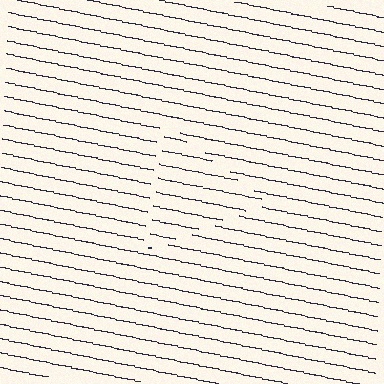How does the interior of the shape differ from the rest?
The interior of the shape contains the same grating, shifted by half a period — the contour is defined by the phase discontinuity where line-ends from the inner and outer gratings abut.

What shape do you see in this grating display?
An illusory triangle. The interior of the shape contains the same grating, shifted by half a period — the contour is defined by the phase discontinuity where line-ends from the inner and outer gratings abut.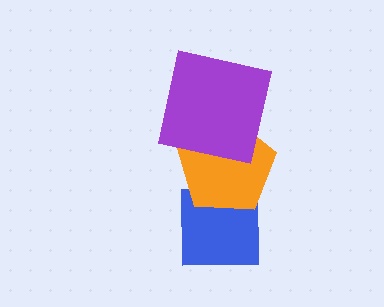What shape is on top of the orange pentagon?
The purple square is on top of the orange pentagon.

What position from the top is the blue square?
The blue square is 3rd from the top.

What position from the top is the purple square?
The purple square is 1st from the top.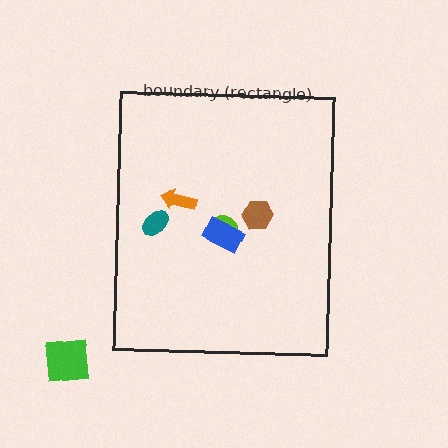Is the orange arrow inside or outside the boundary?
Inside.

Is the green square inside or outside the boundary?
Outside.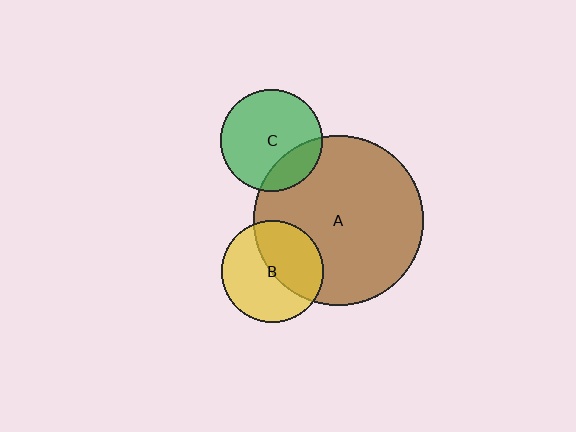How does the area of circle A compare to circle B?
Approximately 2.8 times.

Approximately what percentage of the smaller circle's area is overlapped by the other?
Approximately 45%.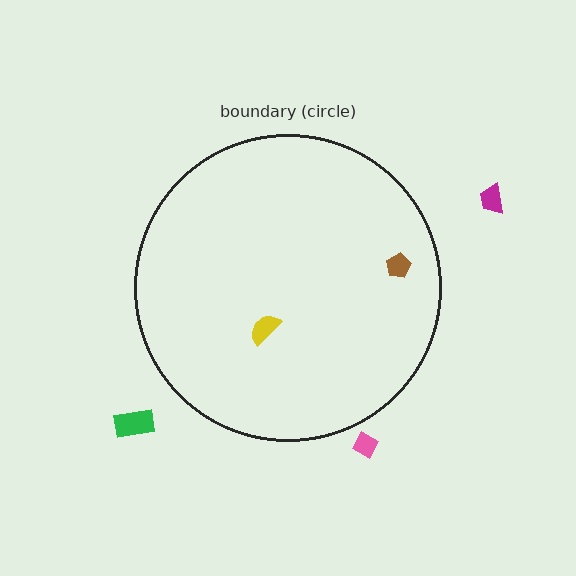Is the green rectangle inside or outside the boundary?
Outside.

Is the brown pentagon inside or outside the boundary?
Inside.